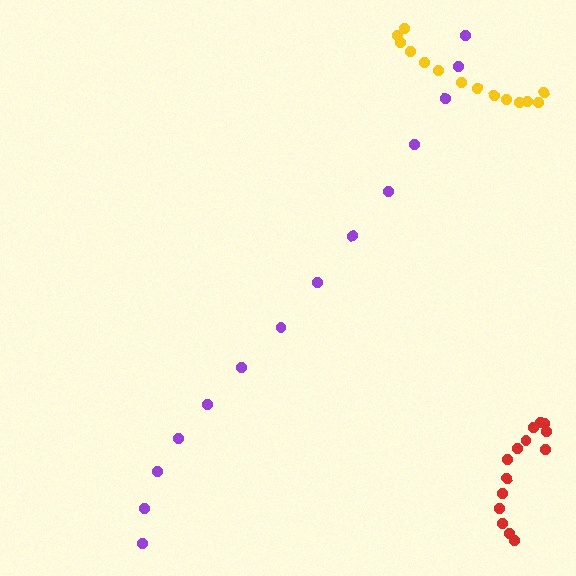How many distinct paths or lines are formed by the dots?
There are 3 distinct paths.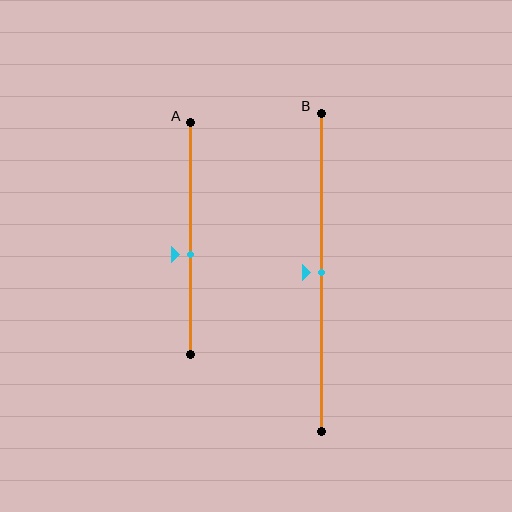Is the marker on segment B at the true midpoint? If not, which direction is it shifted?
Yes, the marker on segment B is at the true midpoint.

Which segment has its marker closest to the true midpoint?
Segment B has its marker closest to the true midpoint.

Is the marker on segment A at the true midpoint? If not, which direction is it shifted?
No, the marker on segment A is shifted downward by about 7% of the segment length.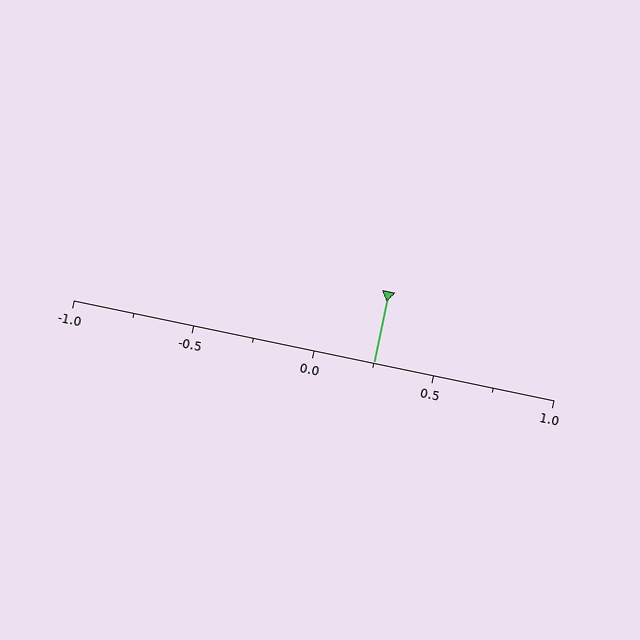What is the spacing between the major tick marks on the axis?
The major ticks are spaced 0.5 apart.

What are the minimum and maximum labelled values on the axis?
The axis runs from -1.0 to 1.0.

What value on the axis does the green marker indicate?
The marker indicates approximately 0.25.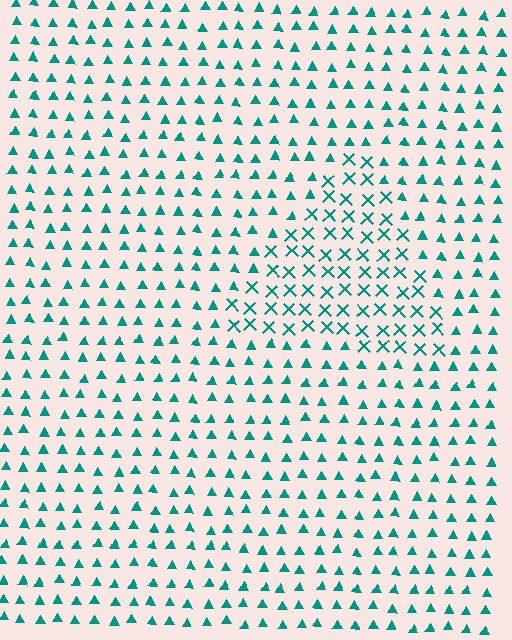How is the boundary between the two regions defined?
The boundary is defined by a change in element shape: X marks inside vs. triangles outside. All elements share the same color and spacing.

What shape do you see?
I see a triangle.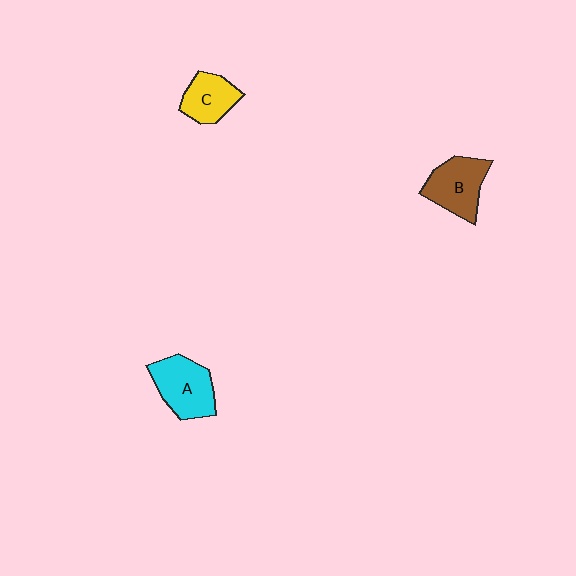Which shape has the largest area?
Shape A (cyan).